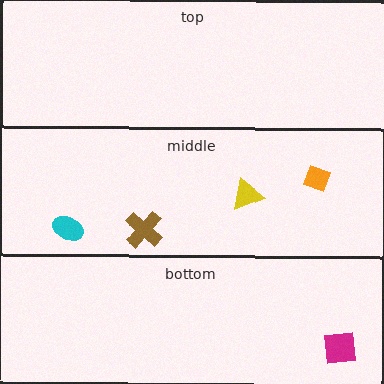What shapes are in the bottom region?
The magenta square.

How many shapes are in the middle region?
4.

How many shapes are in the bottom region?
1.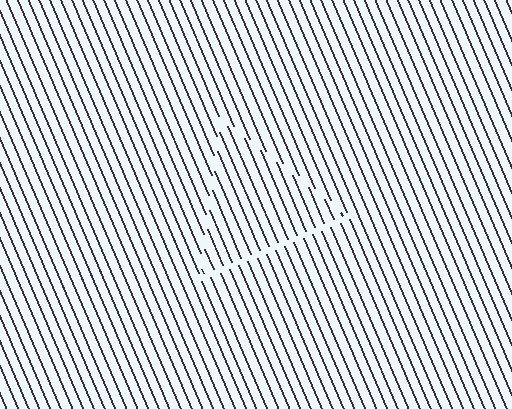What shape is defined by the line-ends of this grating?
An illusory triangle. The interior of the shape contains the same grating, shifted by half a period — the contour is defined by the phase discontinuity where line-ends from the inner and outer gratings abut.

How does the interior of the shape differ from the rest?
The interior of the shape contains the same grating, shifted by half a period — the contour is defined by the phase discontinuity where line-ends from the inner and outer gratings abut.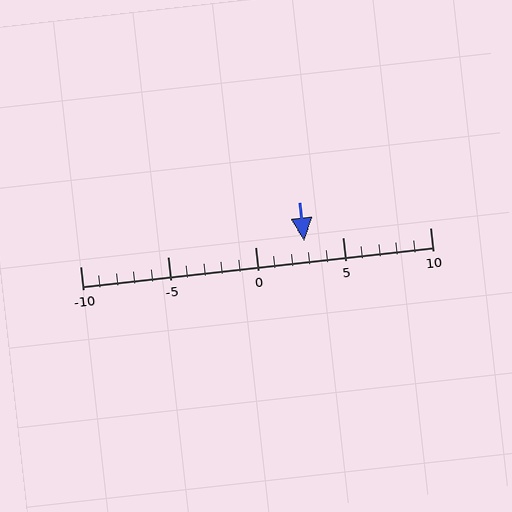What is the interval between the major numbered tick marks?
The major tick marks are spaced 5 units apart.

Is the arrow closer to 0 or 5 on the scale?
The arrow is closer to 5.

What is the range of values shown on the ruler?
The ruler shows values from -10 to 10.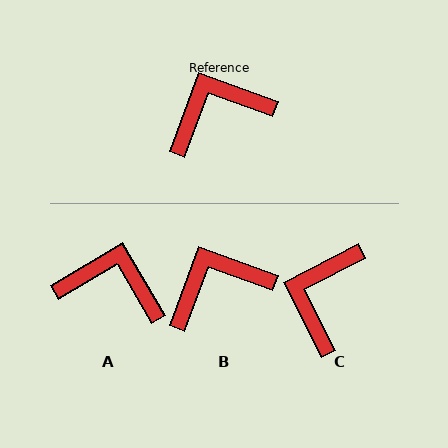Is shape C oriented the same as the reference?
No, it is off by about 47 degrees.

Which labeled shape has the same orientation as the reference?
B.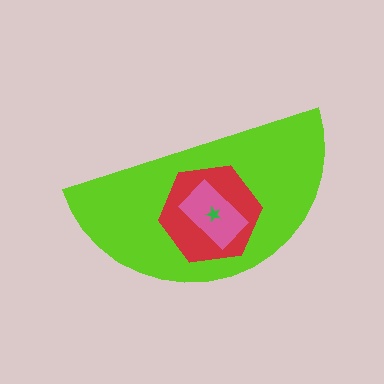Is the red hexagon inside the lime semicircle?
Yes.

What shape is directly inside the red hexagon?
The pink rectangle.